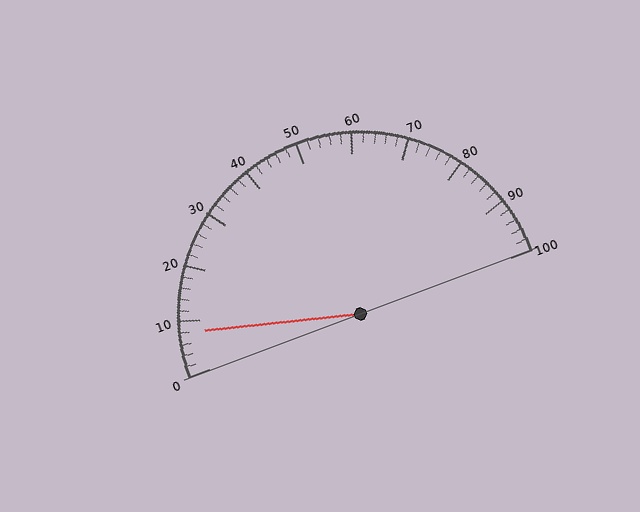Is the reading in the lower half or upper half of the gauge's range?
The reading is in the lower half of the range (0 to 100).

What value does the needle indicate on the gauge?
The needle indicates approximately 8.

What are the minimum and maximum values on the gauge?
The gauge ranges from 0 to 100.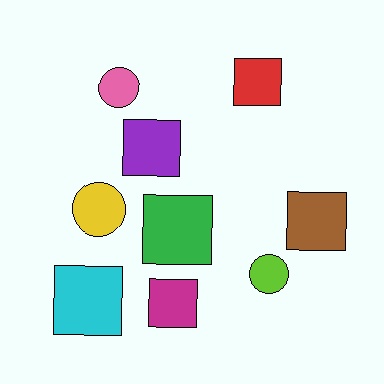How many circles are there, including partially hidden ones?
There are 3 circles.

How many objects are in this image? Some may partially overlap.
There are 9 objects.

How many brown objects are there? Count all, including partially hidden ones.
There is 1 brown object.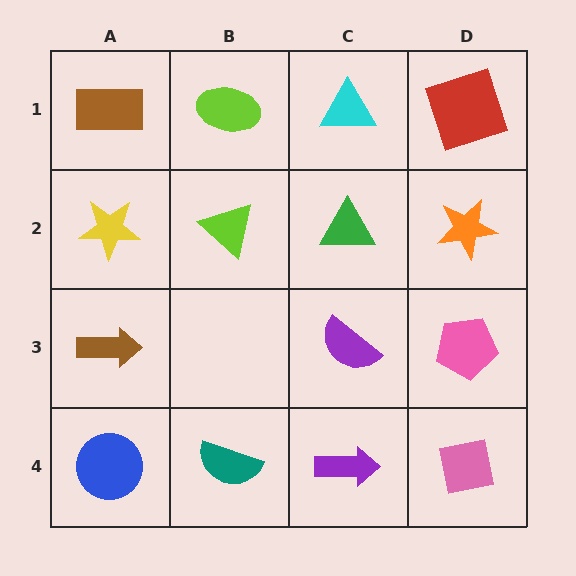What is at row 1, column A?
A brown rectangle.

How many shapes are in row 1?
4 shapes.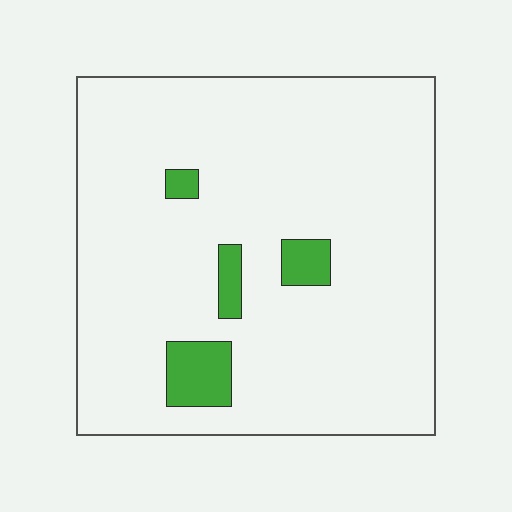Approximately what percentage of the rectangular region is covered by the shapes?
Approximately 5%.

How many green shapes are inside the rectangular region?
4.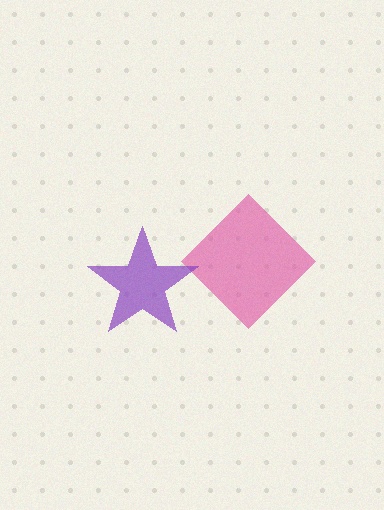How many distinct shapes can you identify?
There are 2 distinct shapes: a pink diamond, a purple star.